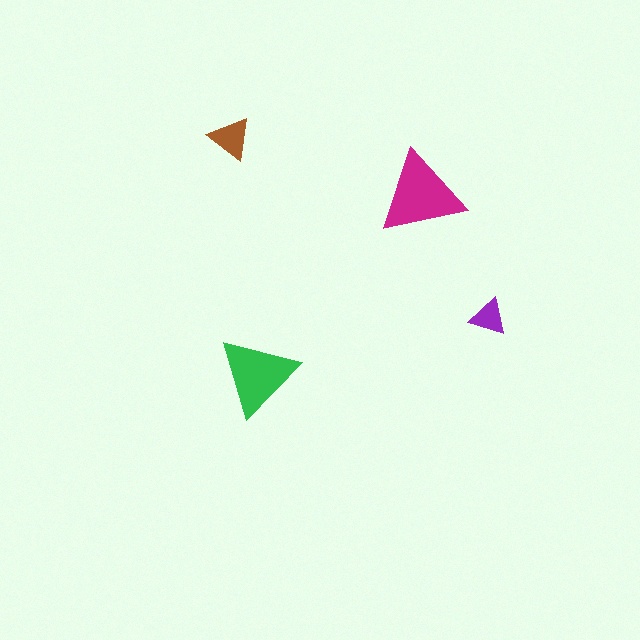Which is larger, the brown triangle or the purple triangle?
The brown one.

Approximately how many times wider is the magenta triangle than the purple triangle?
About 2.5 times wider.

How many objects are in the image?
There are 4 objects in the image.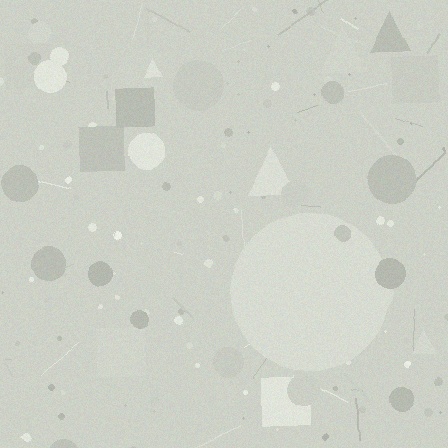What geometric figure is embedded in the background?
A circle is embedded in the background.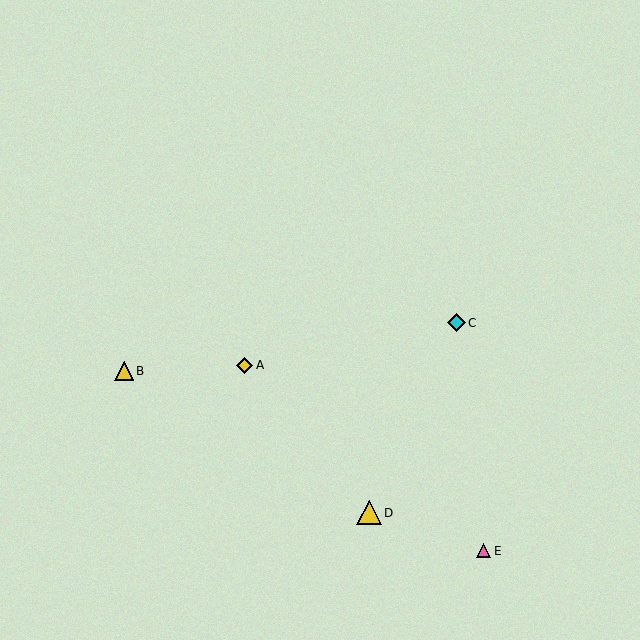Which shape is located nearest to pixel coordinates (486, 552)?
The pink triangle (labeled E) at (483, 551) is nearest to that location.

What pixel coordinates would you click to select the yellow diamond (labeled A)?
Click at (245, 365) to select the yellow diamond A.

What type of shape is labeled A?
Shape A is a yellow diamond.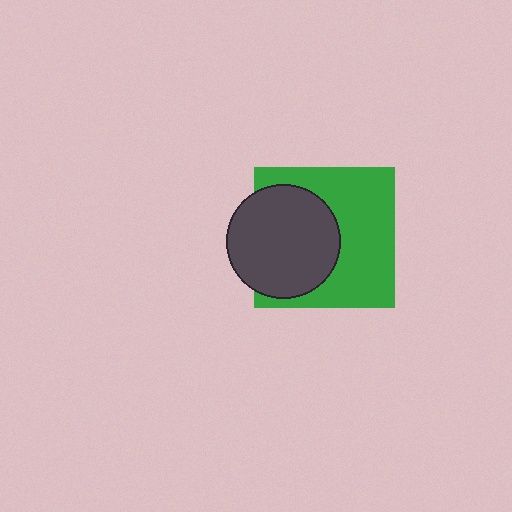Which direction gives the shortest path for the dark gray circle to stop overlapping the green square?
Moving left gives the shortest separation.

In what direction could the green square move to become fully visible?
The green square could move right. That would shift it out from behind the dark gray circle entirely.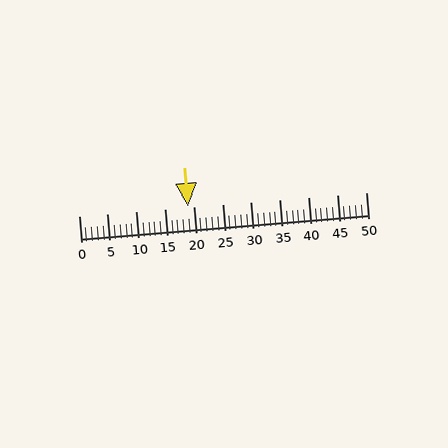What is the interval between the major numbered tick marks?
The major tick marks are spaced 5 units apart.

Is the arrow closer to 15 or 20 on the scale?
The arrow is closer to 20.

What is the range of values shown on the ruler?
The ruler shows values from 0 to 50.